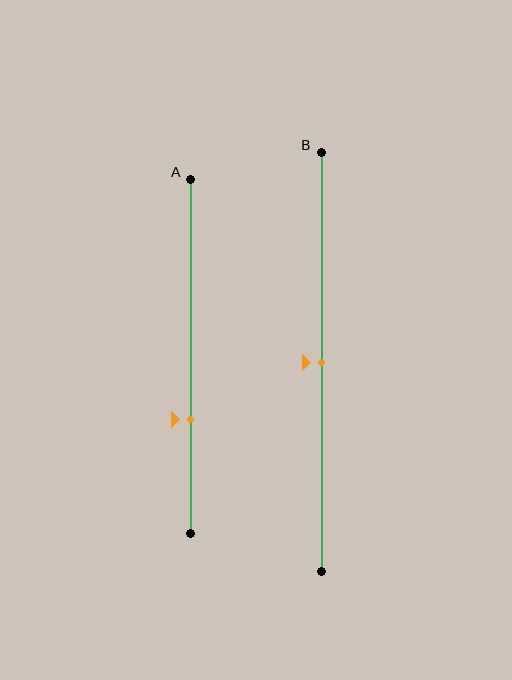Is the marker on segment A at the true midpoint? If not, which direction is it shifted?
No, the marker on segment A is shifted downward by about 18% of the segment length.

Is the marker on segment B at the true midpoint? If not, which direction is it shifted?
Yes, the marker on segment B is at the true midpoint.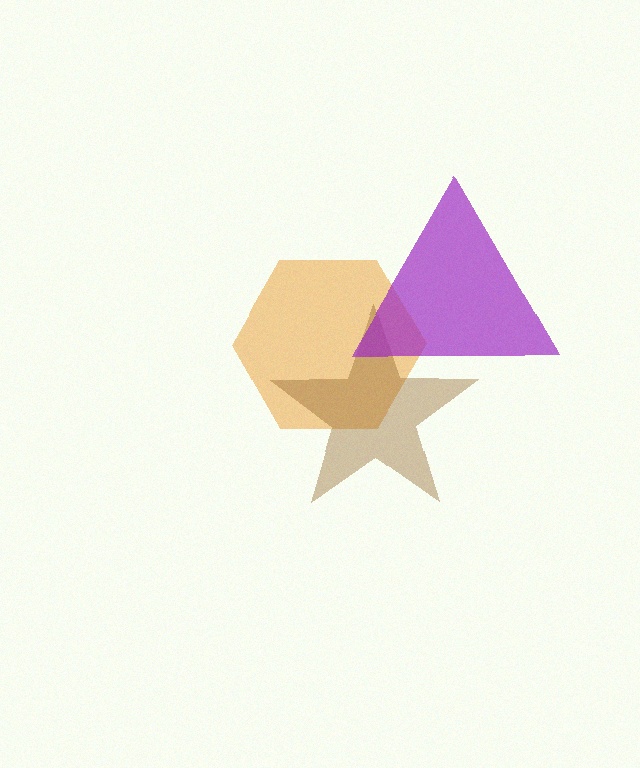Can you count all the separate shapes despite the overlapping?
Yes, there are 3 separate shapes.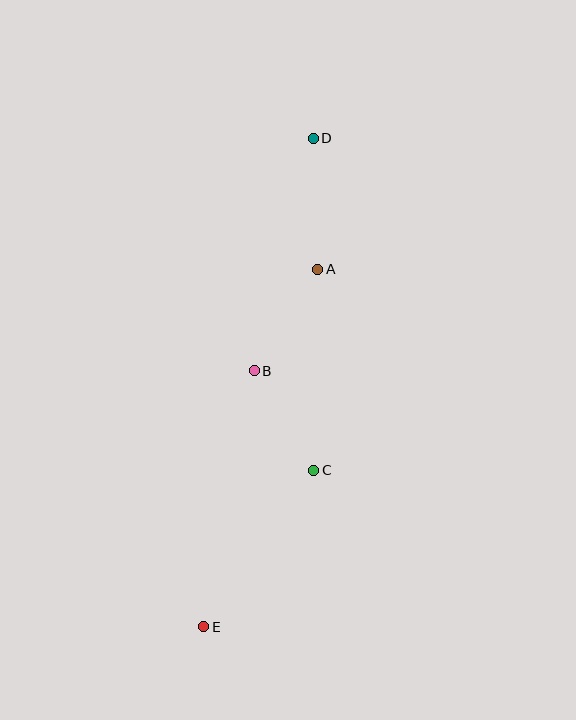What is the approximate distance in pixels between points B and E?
The distance between B and E is approximately 261 pixels.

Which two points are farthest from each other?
Points D and E are farthest from each other.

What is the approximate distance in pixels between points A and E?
The distance between A and E is approximately 376 pixels.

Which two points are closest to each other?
Points B and C are closest to each other.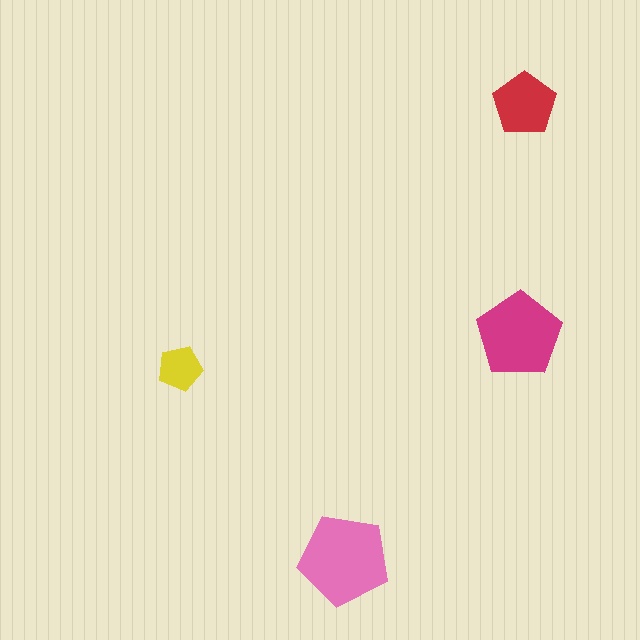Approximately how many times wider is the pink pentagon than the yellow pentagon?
About 2 times wider.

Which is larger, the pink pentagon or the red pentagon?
The pink one.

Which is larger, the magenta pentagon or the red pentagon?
The magenta one.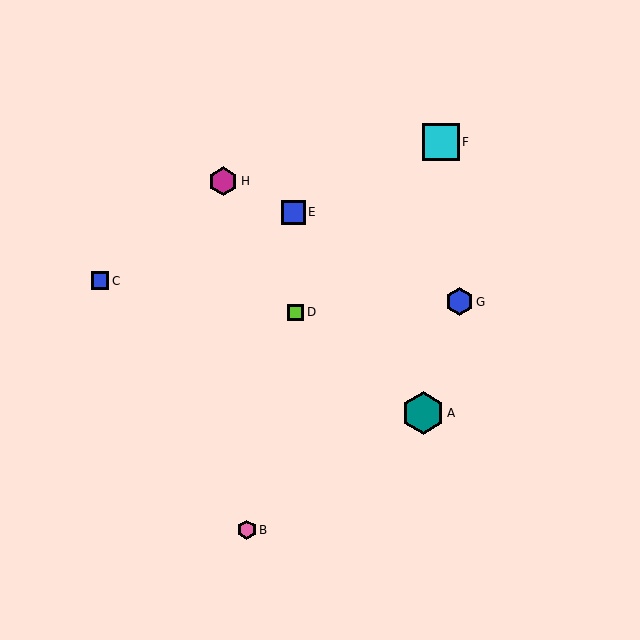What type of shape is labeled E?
Shape E is a blue square.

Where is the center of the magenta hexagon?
The center of the magenta hexagon is at (223, 181).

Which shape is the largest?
The teal hexagon (labeled A) is the largest.